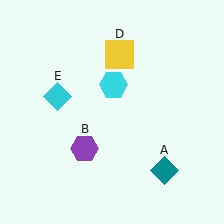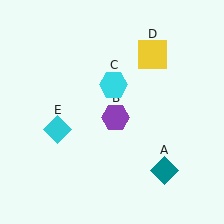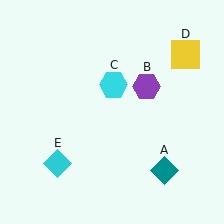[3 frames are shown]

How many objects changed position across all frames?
3 objects changed position: purple hexagon (object B), yellow square (object D), cyan diamond (object E).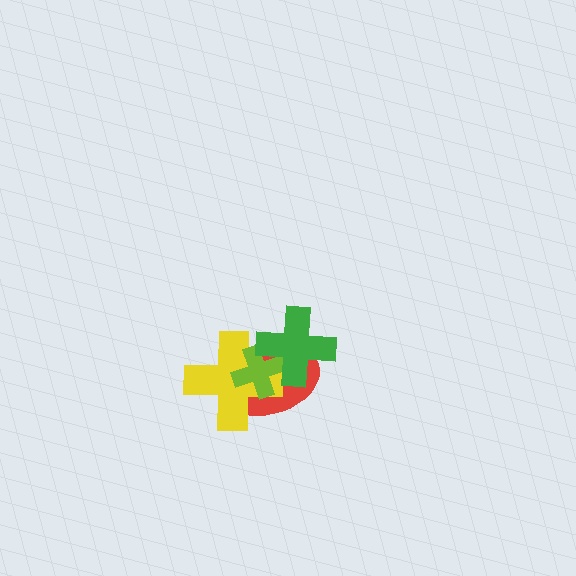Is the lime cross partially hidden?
Yes, it is partially covered by another shape.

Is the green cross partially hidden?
No, no other shape covers it.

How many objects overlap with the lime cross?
3 objects overlap with the lime cross.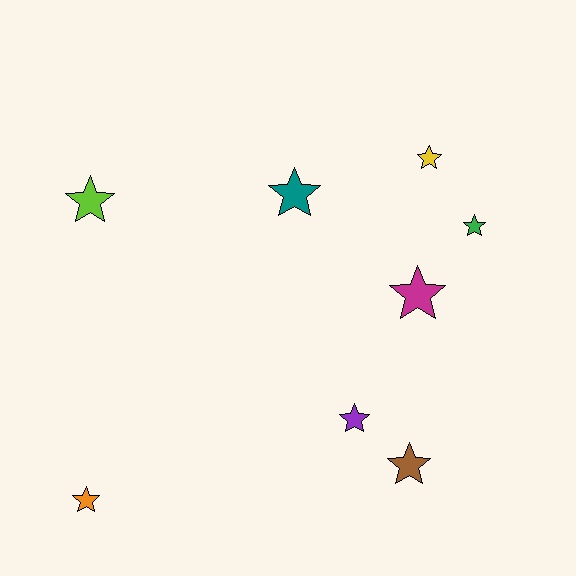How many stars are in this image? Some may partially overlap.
There are 8 stars.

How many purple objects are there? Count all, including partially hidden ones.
There is 1 purple object.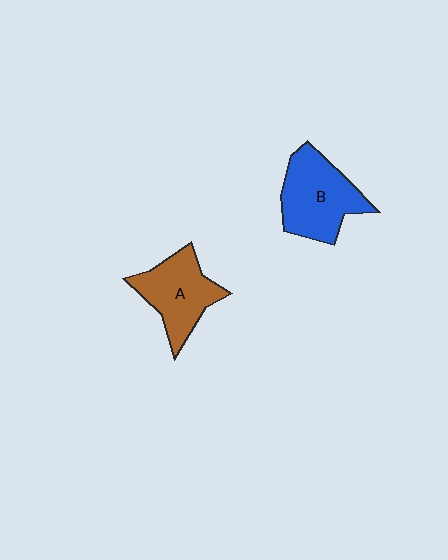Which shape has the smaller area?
Shape A (brown).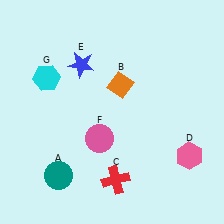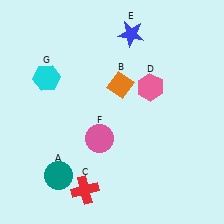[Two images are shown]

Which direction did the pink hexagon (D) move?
The pink hexagon (D) moved up.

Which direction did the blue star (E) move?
The blue star (E) moved right.